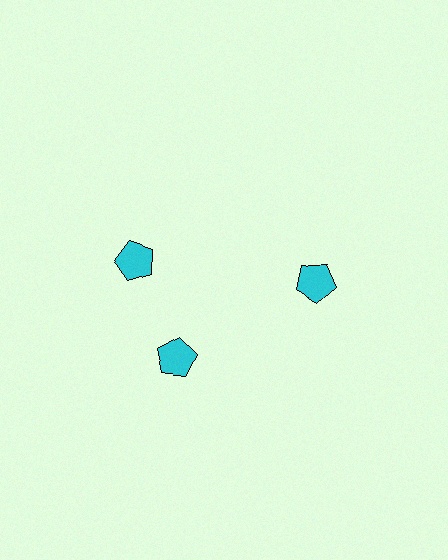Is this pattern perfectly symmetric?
No. The 3 cyan pentagons are arranged in a ring, but one element near the 11 o'clock position is rotated out of alignment along the ring, breaking the 3-fold rotational symmetry.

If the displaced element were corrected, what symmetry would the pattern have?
It would have 3-fold rotational symmetry — the pattern would map onto itself every 120 degrees.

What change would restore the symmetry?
The symmetry would be restored by rotating it back into even spacing with its neighbors so that all 3 pentagons sit at equal angles and equal distance from the center.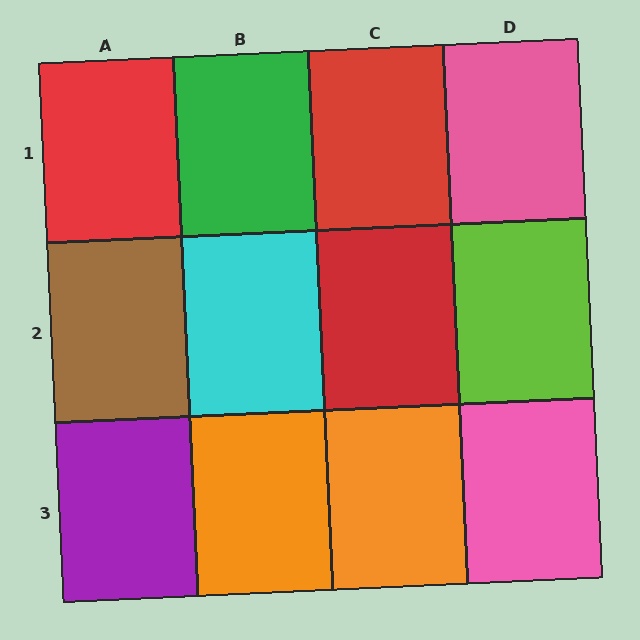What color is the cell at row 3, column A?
Purple.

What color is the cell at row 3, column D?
Pink.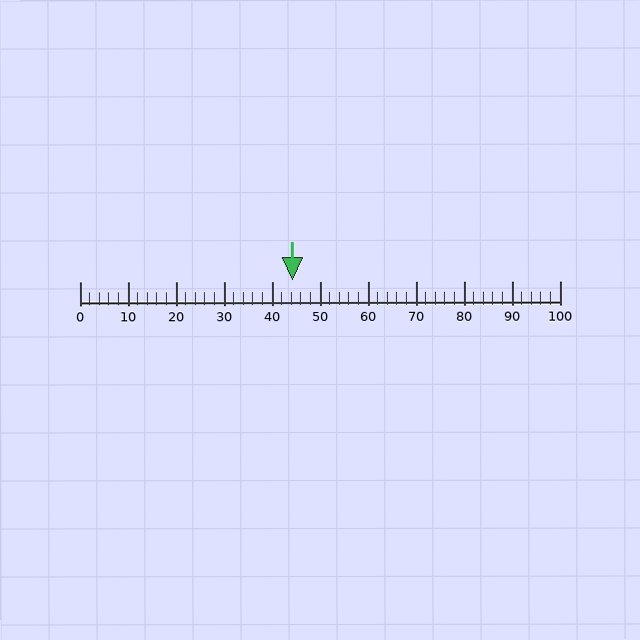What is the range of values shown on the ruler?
The ruler shows values from 0 to 100.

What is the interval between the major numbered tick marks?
The major tick marks are spaced 10 units apart.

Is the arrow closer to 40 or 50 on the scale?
The arrow is closer to 40.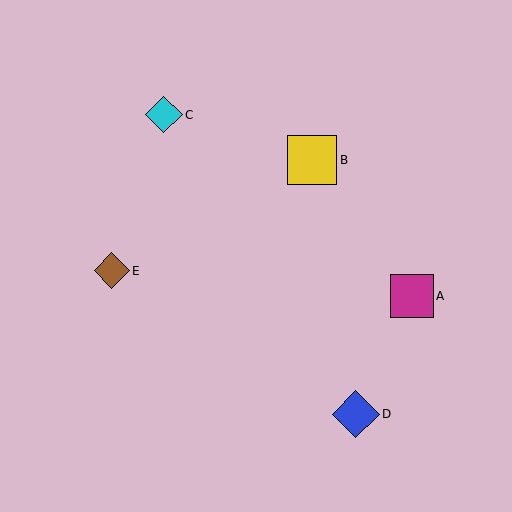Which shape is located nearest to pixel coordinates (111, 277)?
The brown diamond (labeled E) at (112, 271) is nearest to that location.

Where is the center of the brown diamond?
The center of the brown diamond is at (112, 271).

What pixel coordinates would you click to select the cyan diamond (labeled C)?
Click at (164, 115) to select the cyan diamond C.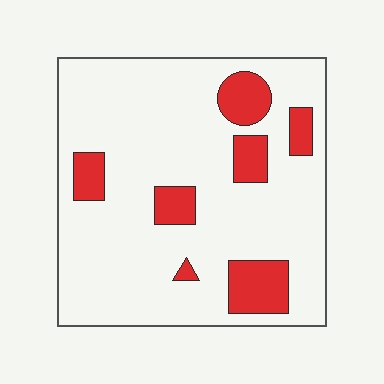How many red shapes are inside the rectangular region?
7.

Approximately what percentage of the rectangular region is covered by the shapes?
Approximately 15%.